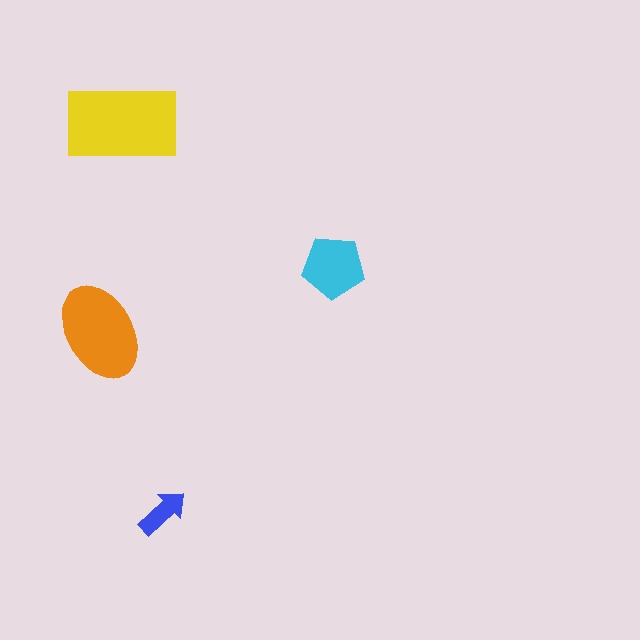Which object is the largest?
The yellow rectangle.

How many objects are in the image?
There are 4 objects in the image.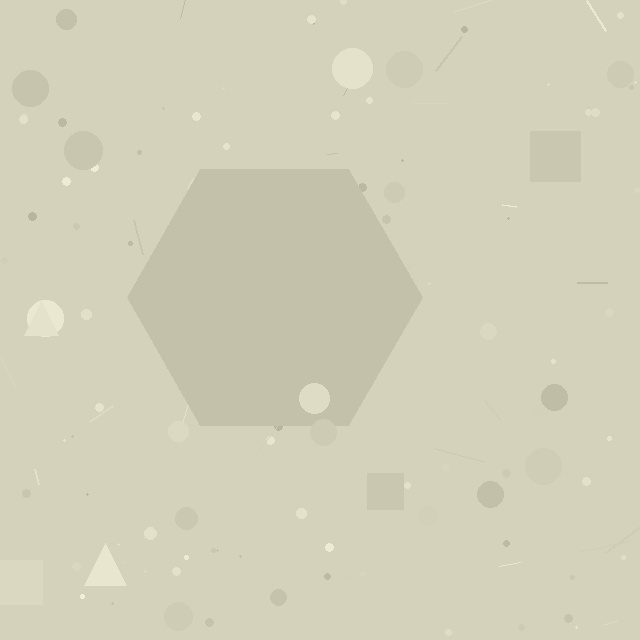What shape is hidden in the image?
A hexagon is hidden in the image.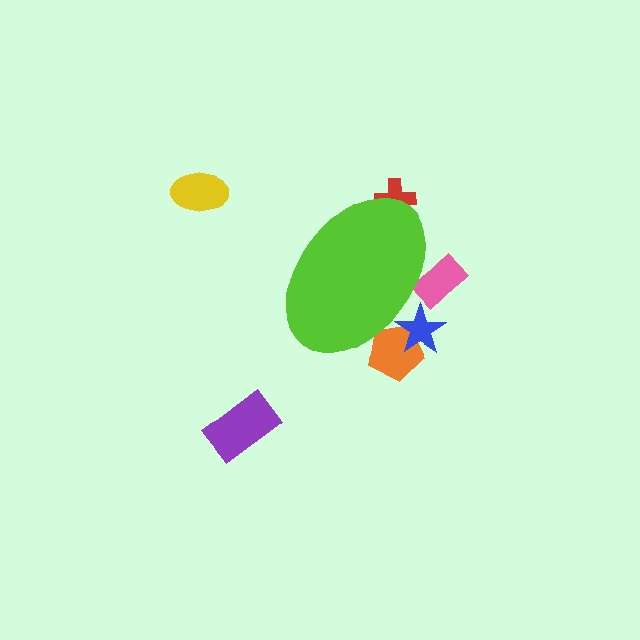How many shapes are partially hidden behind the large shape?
4 shapes are partially hidden.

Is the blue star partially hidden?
Yes, the blue star is partially hidden behind the lime ellipse.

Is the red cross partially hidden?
Yes, the red cross is partially hidden behind the lime ellipse.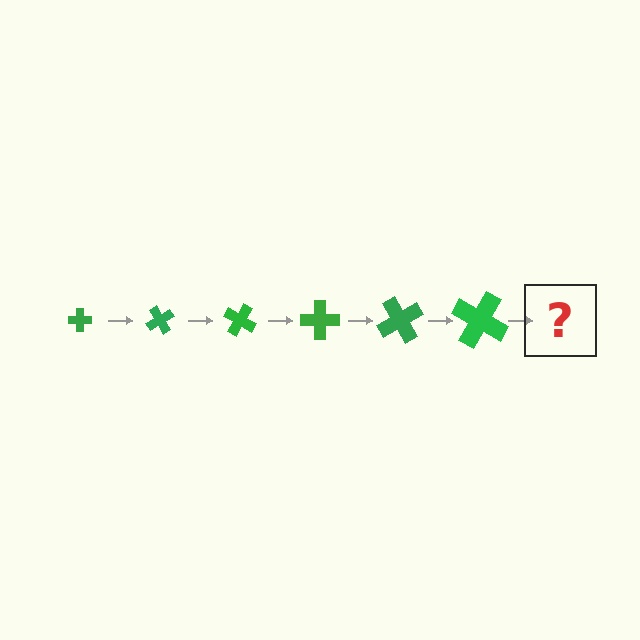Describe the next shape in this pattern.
It should be a cross, larger than the previous one and rotated 360 degrees from the start.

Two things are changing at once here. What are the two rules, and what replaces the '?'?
The two rules are that the cross grows larger each step and it rotates 60 degrees each step. The '?' should be a cross, larger than the previous one and rotated 360 degrees from the start.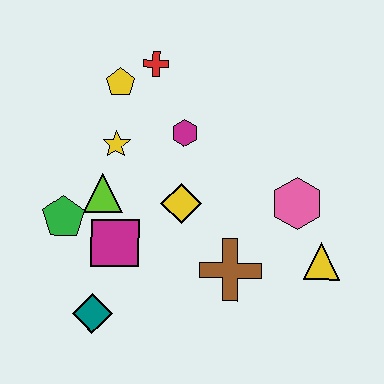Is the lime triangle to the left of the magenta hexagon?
Yes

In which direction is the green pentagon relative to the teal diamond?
The green pentagon is above the teal diamond.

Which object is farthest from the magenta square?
The yellow triangle is farthest from the magenta square.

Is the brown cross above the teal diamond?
Yes